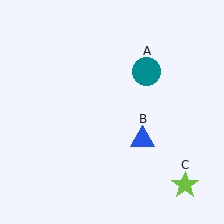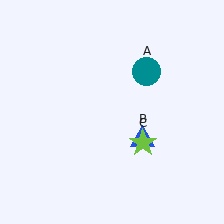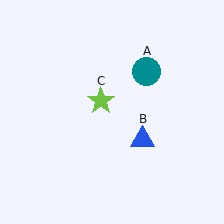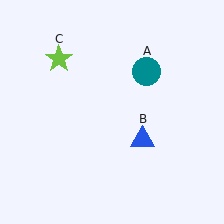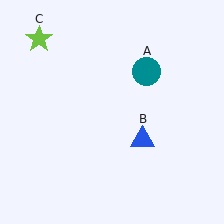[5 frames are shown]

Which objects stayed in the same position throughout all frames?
Teal circle (object A) and blue triangle (object B) remained stationary.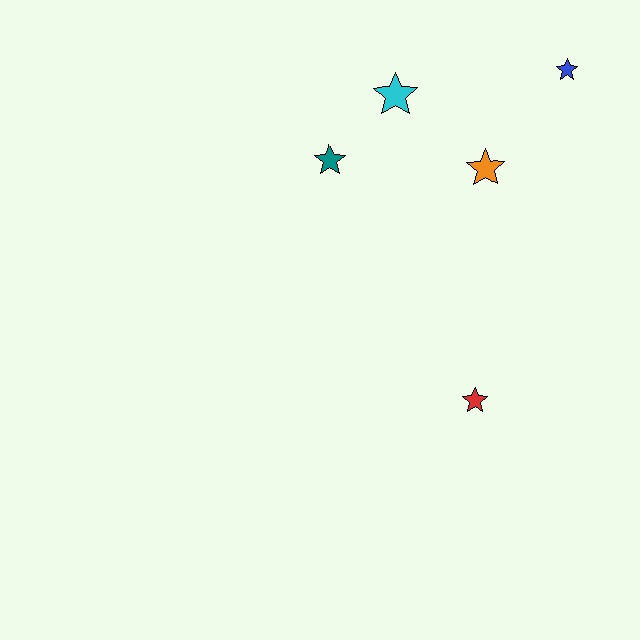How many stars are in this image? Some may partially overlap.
There are 5 stars.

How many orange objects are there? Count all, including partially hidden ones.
There is 1 orange object.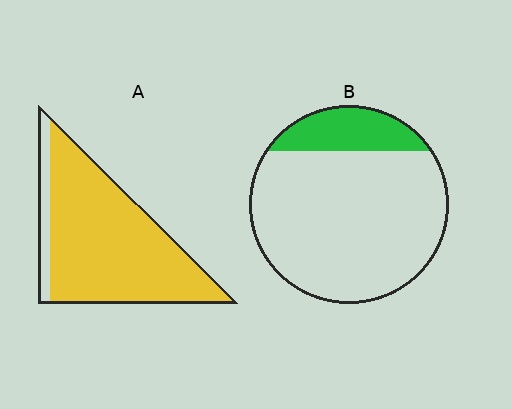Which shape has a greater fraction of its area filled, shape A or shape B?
Shape A.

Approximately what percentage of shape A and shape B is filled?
A is approximately 90% and B is approximately 15%.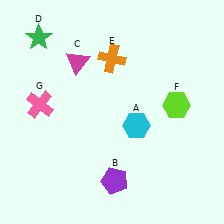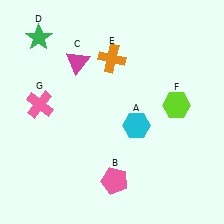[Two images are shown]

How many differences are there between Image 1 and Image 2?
There is 1 difference between the two images.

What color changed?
The pentagon (B) changed from purple in Image 1 to pink in Image 2.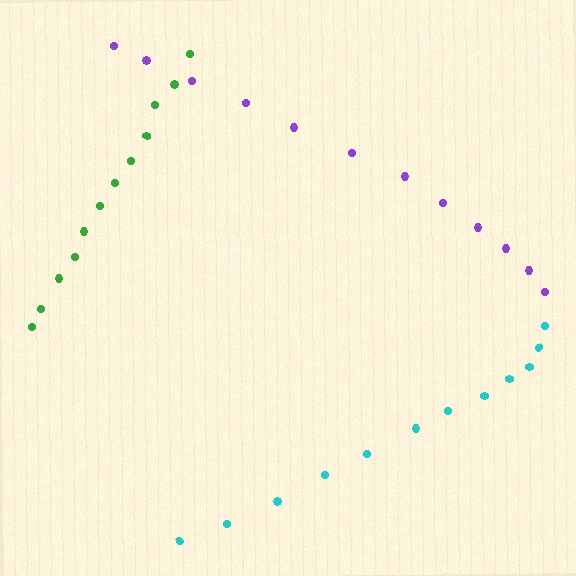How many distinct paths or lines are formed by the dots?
There are 3 distinct paths.